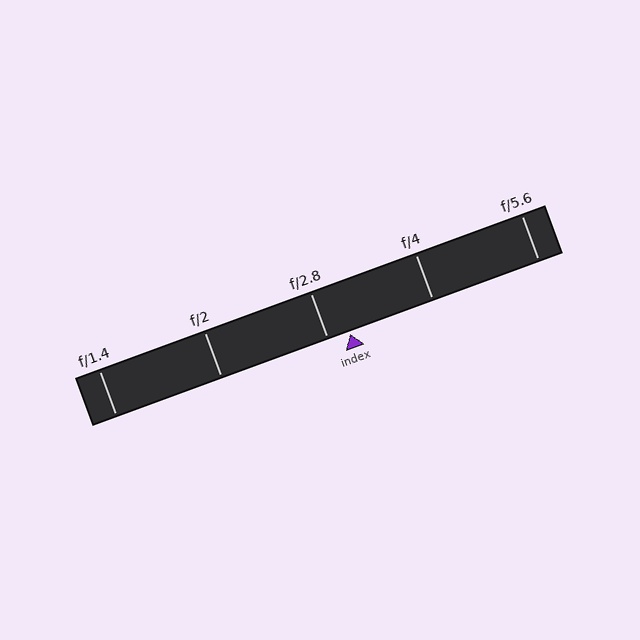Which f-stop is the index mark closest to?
The index mark is closest to f/2.8.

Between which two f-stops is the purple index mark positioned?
The index mark is between f/2.8 and f/4.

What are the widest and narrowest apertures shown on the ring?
The widest aperture shown is f/1.4 and the narrowest is f/5.6.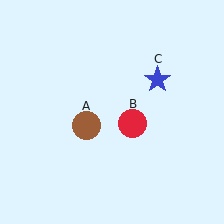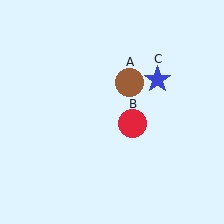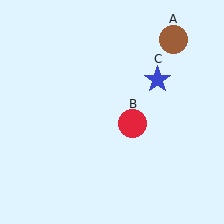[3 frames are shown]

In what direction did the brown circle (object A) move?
The brown circle (object A) moved up and to the right.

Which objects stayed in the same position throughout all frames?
Red circle (object B) and blue star (object C) remained stationary.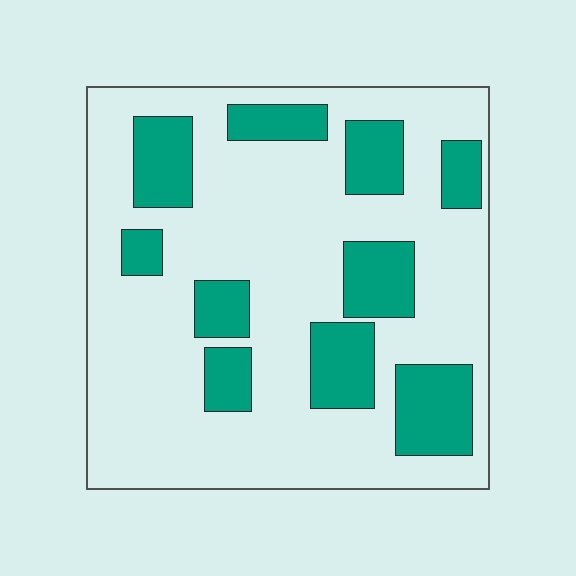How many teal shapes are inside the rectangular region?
10.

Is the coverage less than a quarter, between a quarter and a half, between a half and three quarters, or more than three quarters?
Between a quarter and a half.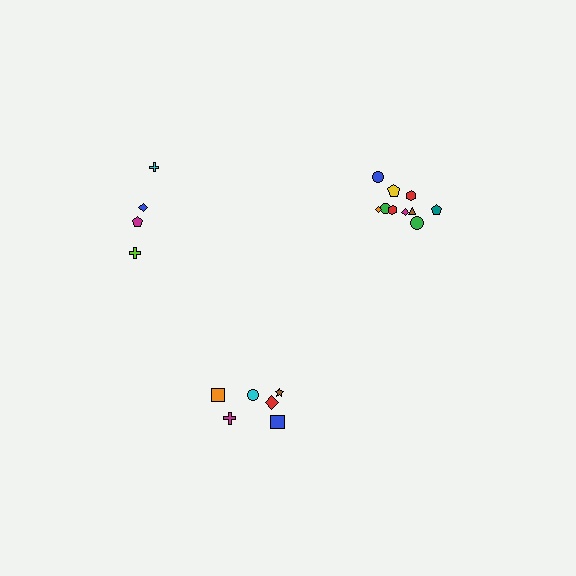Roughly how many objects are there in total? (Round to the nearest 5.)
Roughly 20 objects in total.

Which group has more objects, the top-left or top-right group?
The top-right group.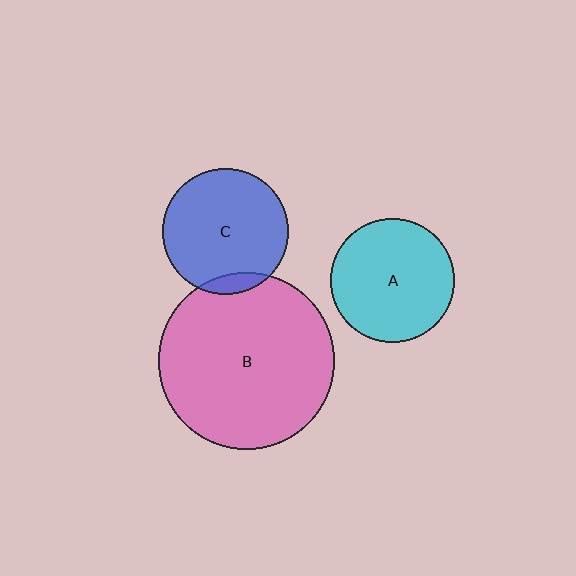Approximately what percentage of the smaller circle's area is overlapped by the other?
Approximately 10%.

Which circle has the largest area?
Circle B (pink).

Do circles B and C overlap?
Yes.